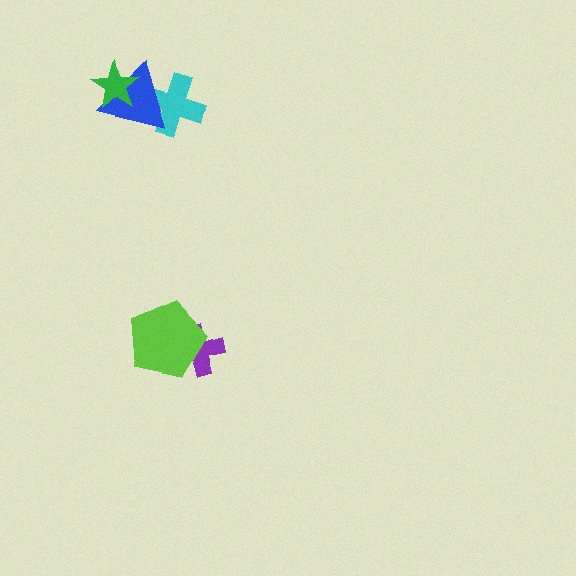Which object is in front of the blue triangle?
The green star is in front of the blue triangle.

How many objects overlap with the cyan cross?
1 object overlaps with the cyan cross.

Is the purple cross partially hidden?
Yes, it is partially covered by another shape.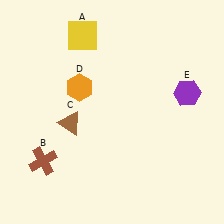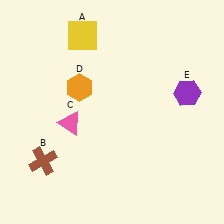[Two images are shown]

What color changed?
The triangle (C) changed from brown in Image 1 to pink in Image 2.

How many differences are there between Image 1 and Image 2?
There is 1 difference between the two images.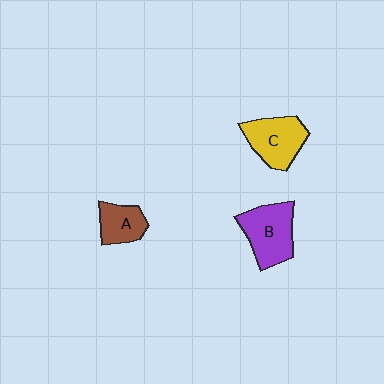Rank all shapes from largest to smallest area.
From largest to smallest: B (purple), C (yellow), A (brown).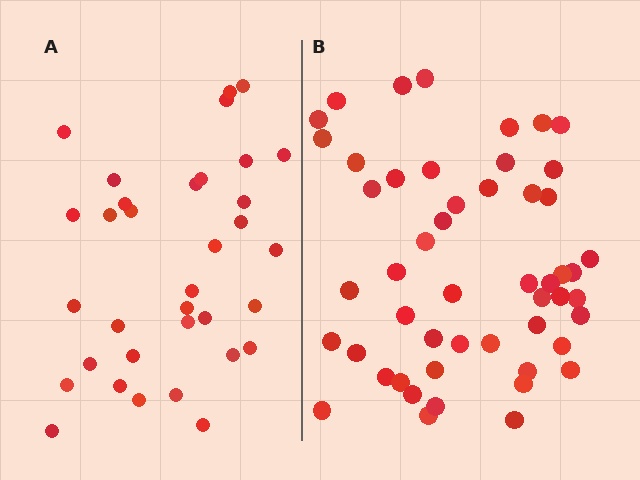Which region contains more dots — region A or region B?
Region B (the right region) has more dots.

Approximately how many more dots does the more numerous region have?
Region B has approximately 15 more dots than region A.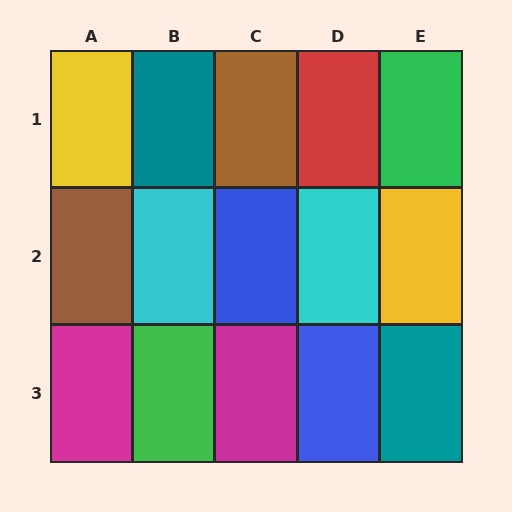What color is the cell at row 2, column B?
Cyan.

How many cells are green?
2 cells are green.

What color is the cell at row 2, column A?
Brown.